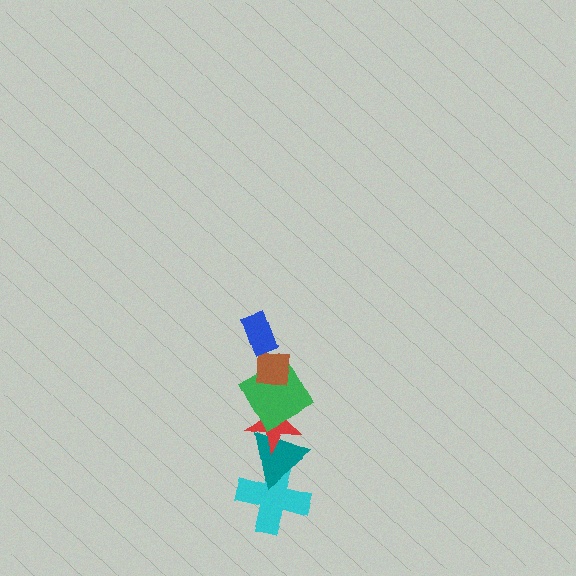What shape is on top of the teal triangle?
The red star is on top of the teal triangle.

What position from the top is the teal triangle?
The teal triangle is 5th from the top.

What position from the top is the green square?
The green square is 3rd from the top.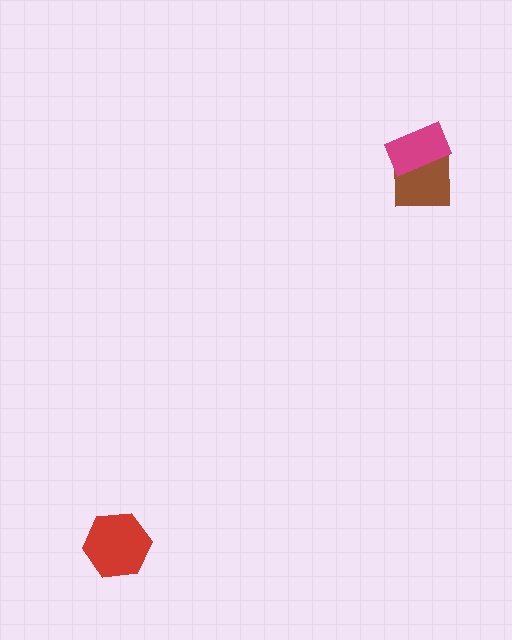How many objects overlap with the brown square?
1 object overlaps with the brown square.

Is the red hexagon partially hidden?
No, no other shape covers it.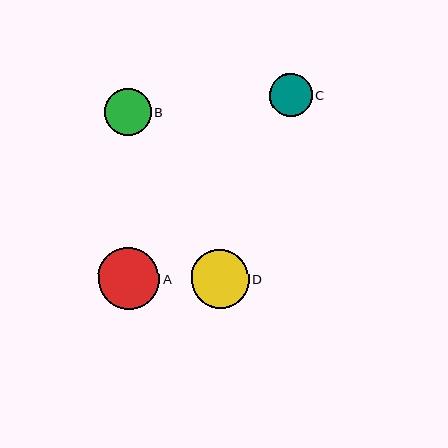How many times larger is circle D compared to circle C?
Circle D is approximately 1.4 times the size of circle C.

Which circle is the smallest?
Circle C is the smallest with a size of approximately 43 pixels.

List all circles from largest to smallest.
From largest to smallest: A, D, B, C.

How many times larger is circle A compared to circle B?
Circle A is approximately 1.3 times the size of circle B.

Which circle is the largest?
Circle A is the largest with a size of approximately 62 pixels.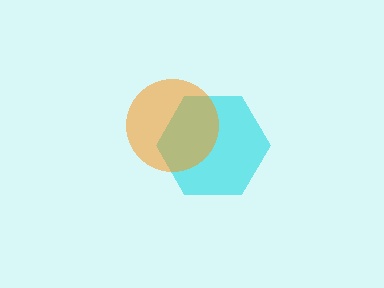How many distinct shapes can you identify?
There are 2 distinct shapes: a cyan hexagon, an orange circle.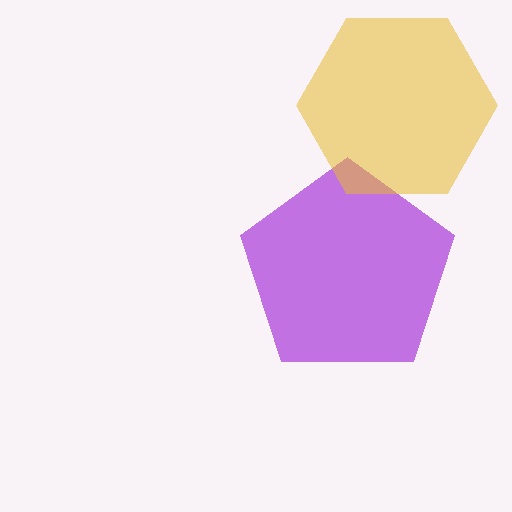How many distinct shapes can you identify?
There are 2 distinct shapes: a purple pentagon, a yellow hexagon.